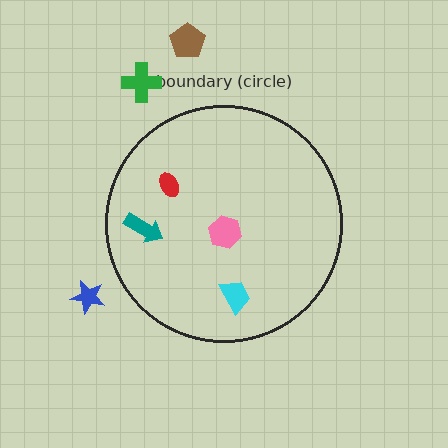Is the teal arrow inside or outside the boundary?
Inside.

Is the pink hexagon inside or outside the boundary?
Inside.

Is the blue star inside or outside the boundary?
Outside.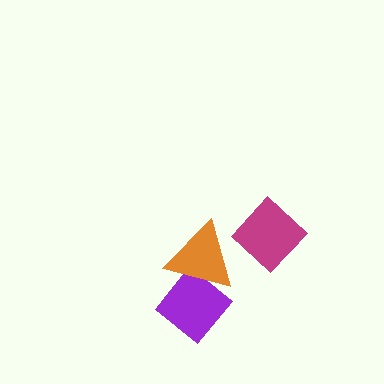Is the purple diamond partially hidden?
Yes, it is partially covered by another shape.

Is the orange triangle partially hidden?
No, no other shape covers it.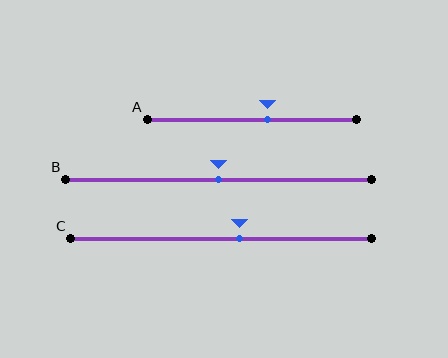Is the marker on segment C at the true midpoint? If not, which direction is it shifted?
No, the marker on segment C is shifted to the right by about 6% of the segment length.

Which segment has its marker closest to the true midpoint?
Segment B has its marker closest to the true midpoint.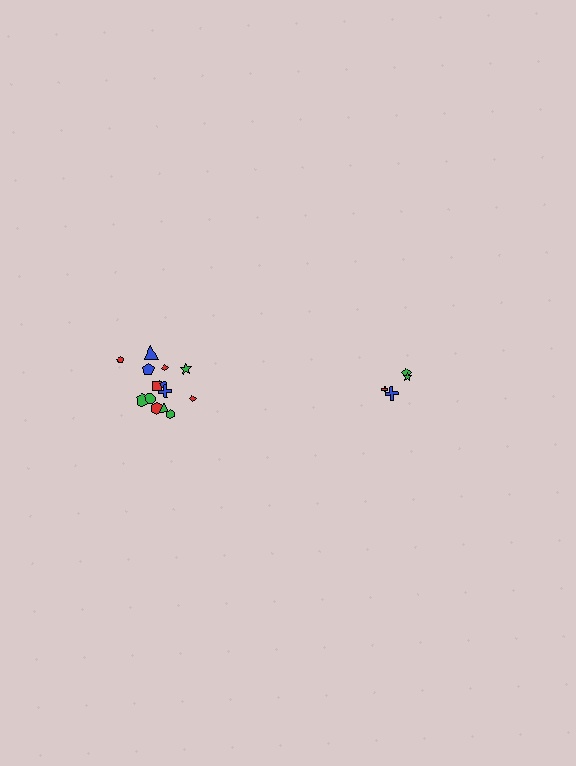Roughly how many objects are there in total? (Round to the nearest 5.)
Roughly 20 objects in total.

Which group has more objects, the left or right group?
The left group.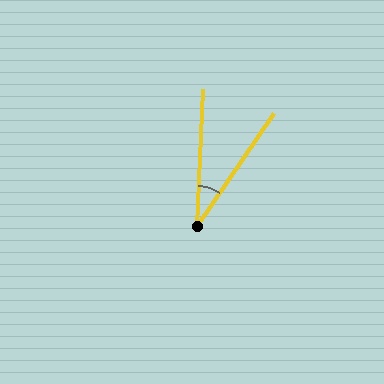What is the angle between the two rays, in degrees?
Approximately 32 degrees.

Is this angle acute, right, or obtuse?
It is acute.